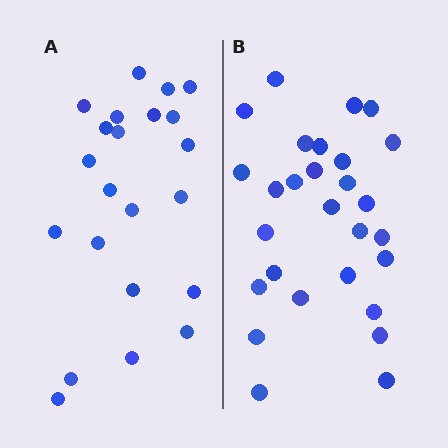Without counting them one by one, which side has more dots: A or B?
Region B (the right region) has more dots.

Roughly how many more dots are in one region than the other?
Region B has about 6 more dots than region A.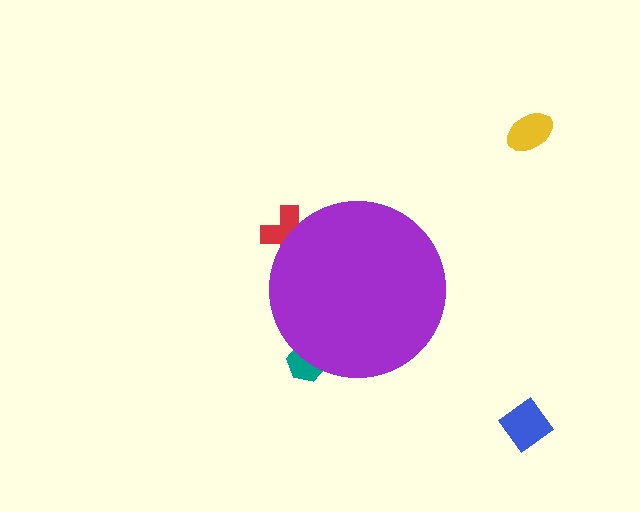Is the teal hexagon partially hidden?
Yes, the teal hexagon is partially hidden behind the purple circle.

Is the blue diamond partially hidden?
No, the blue diamond is fully visible.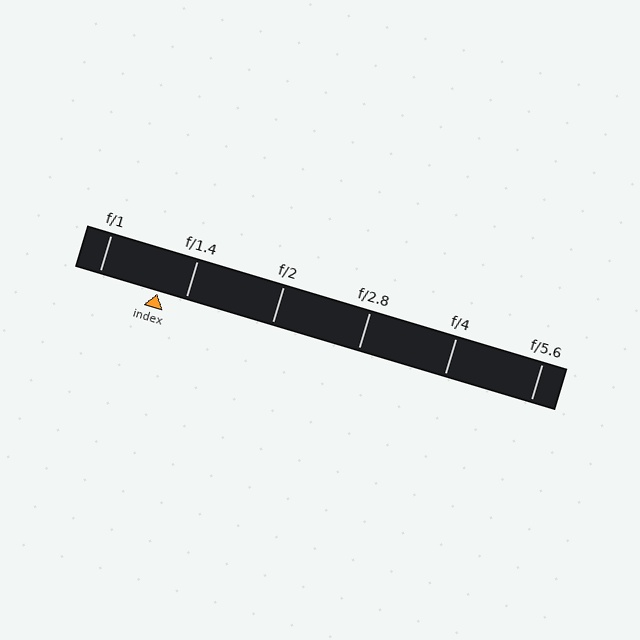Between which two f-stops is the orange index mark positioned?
The index mark is between f/1 and f/1.4.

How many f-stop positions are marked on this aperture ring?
There are 6 f-stop positions marked.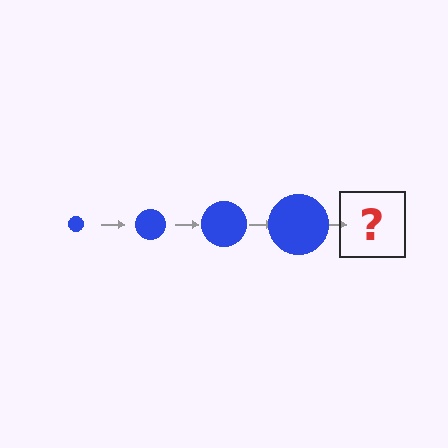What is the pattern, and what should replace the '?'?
The pattern is that the circle gets progressively larger each step. The '?' should be a blue circle, larger than the previous one.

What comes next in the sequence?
The next element should be a blue circle, larger than the previous one.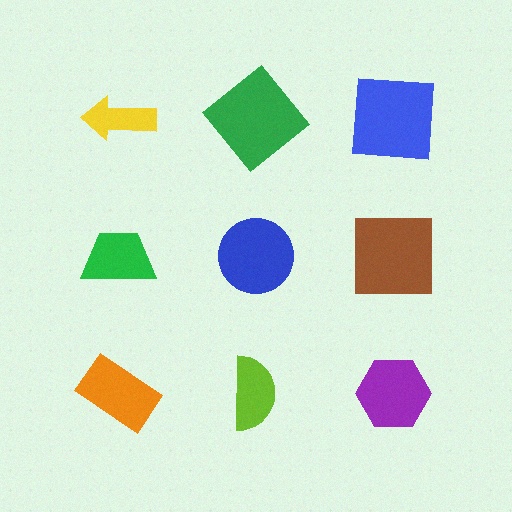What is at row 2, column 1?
A green trapezoid.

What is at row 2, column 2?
A blue circle.